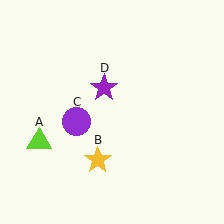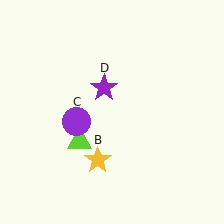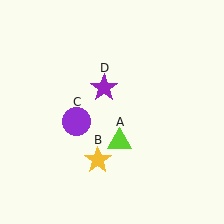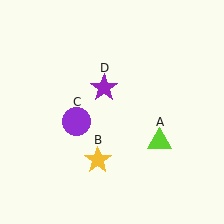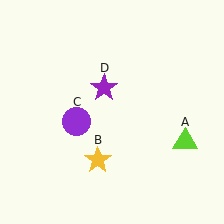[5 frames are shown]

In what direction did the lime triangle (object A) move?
The lime triangle (object A) moved right.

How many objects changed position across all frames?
1 object changed position: lime triangle (object A).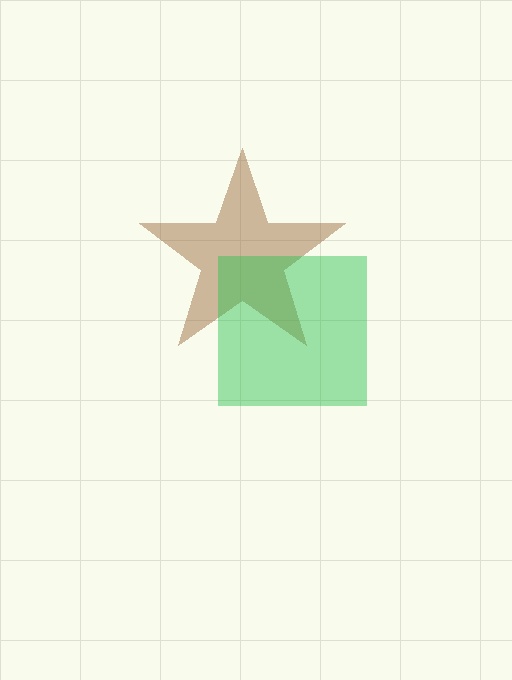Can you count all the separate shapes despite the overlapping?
Yes, there are 2 separate shapes.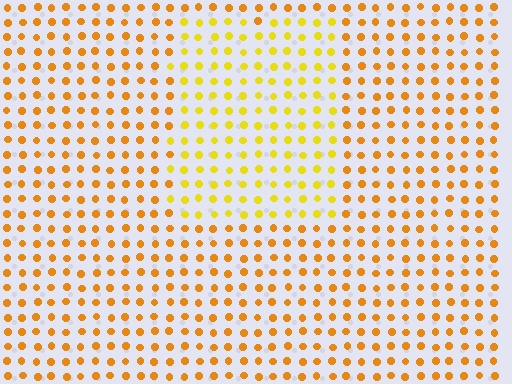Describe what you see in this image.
The image is filled with small orange elements in a uniform arrangement. A rectangle-shaped region is visible where the elements are tinted to a slightly different hue, forming a subtle color boundary.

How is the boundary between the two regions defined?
The boundary is defined purely by a slight shift in hue (about 24 degrees). Spacing, size, and orientation are identical on both sides.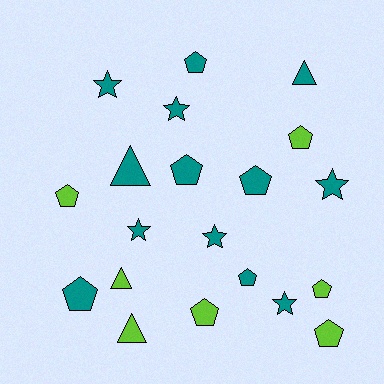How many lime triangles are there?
There are 2 lime triangles.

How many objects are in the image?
There are 20 objects.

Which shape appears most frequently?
Pentagon, with 10 objects.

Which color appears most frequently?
Teal, with 13 objects.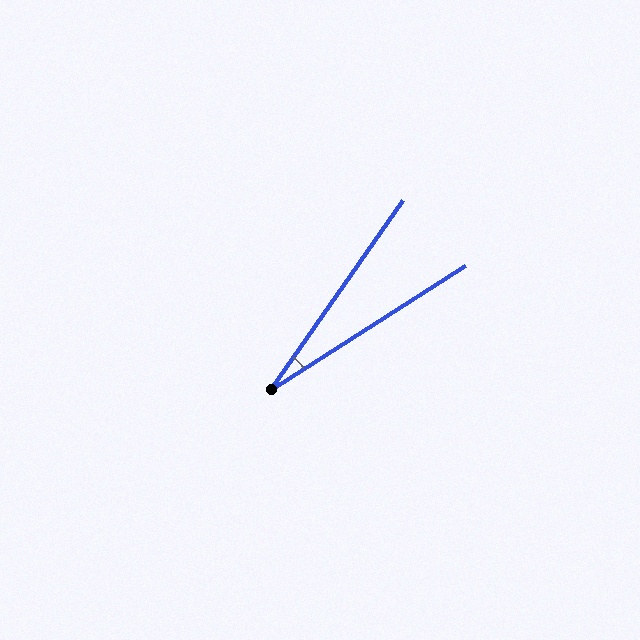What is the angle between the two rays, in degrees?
Approximately 22 degrees.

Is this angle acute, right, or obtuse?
It is acute.